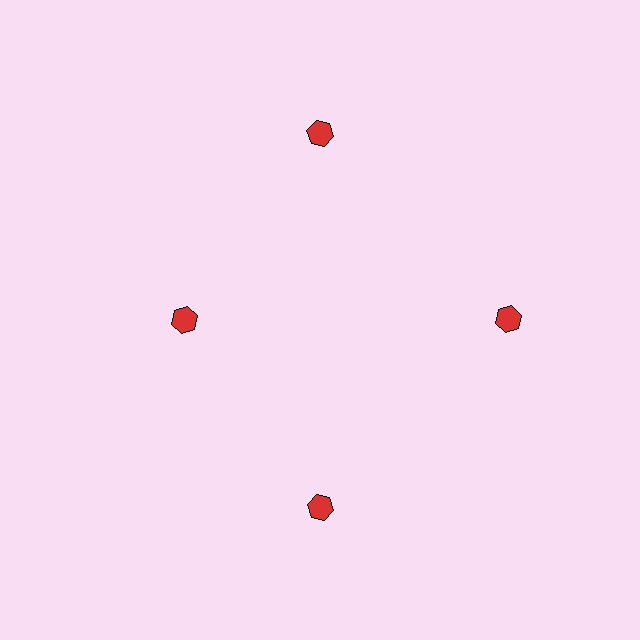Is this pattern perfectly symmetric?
No. The 4 red hexagons are arranged in a ring, but one element near the 9 o'clock position is pulled inward toward the center, breaking the 4-fold rotational symmetry.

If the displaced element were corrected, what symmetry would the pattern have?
It would have 4-fold rotational symmetry — the pattern would map onto itself every 90 degrees.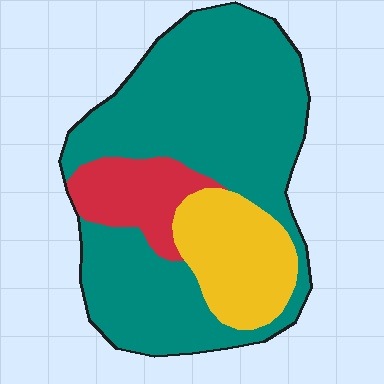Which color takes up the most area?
Teal, at roughly 70%.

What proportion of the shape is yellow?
Yellow takes up about one fifth (1/5) of the shape.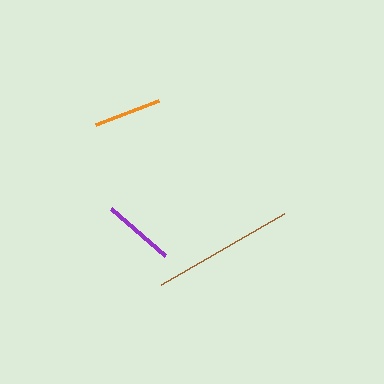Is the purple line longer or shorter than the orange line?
The purple line is longer than the orange line.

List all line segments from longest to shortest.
From longest to shortest: brown, purple, orange.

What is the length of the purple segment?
The purple segment is approximately 72 pixels long.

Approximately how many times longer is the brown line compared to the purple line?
The brown line is approximately 2.0 times the length of the purple line.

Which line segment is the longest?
The brown line is the longest at approximately 142 pixels.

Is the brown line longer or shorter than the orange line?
The brown line is longer than the orange line.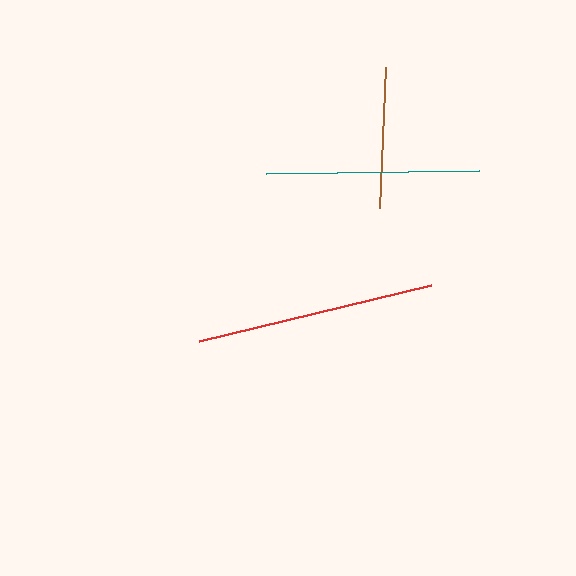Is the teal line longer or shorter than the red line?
The red line is longer than the teal line.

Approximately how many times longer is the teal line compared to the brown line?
The teal line is approximately 1.5 times the length of the brown line.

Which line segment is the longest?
The red line is the longest at approximately 239 pixels.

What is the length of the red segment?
The red segment is approximately 239 pixels long.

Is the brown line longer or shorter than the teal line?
The teal line is longer than the brown line.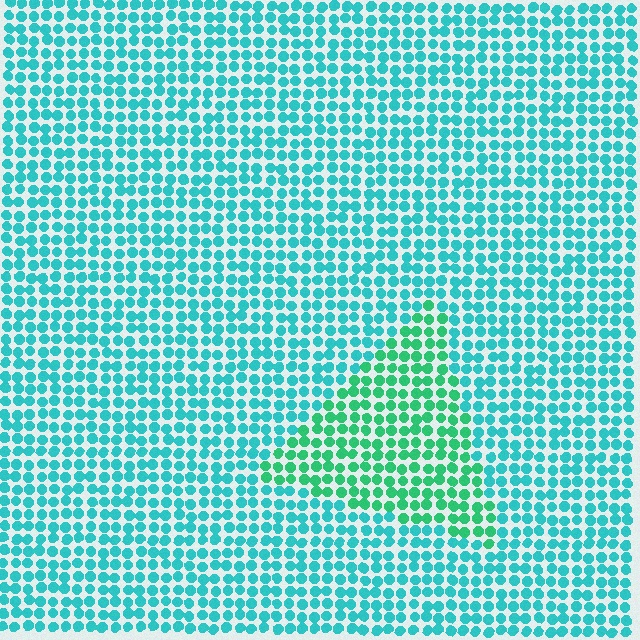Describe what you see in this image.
The image is filled with small cyan elements in a uniform arrangement. A triangle-shaped region is visible where the elements are tinted to a slightly different hue, forming a subtle color boundary.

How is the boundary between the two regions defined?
The boundary is defined purely by a slight shift in hue (about 32 degrees). Spacing, size, and orientation are identical on both sides.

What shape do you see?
I see a triangle.